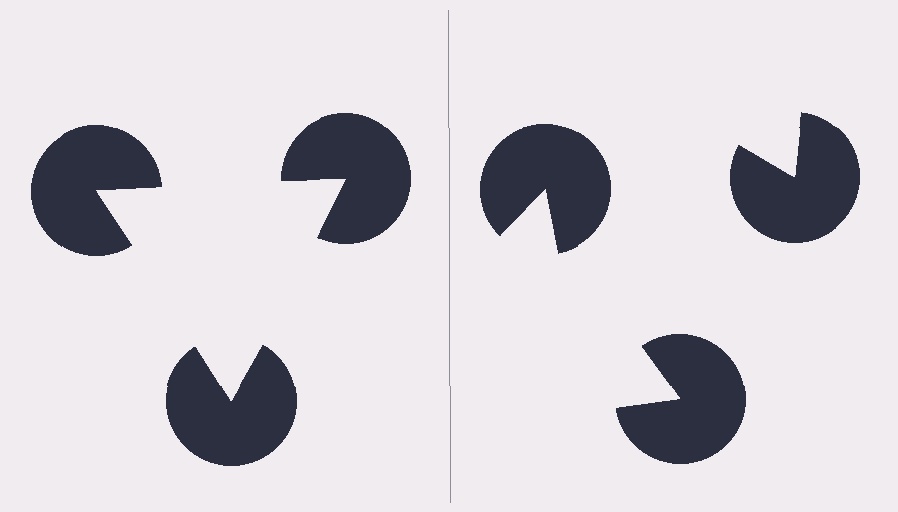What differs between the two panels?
The pac-man discs are positioned identically on both sides; only the wedge orientations differ. On the left they align to a triangle; on the right they are misaligned.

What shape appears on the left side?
An illusory triangle.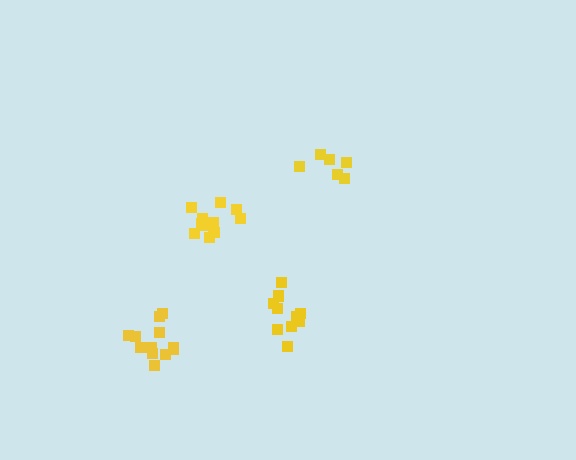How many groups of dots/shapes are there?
There are 4 groups.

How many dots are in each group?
Group 1: 10 dots, Group 2: 11 dots, Group 3: 6 dots, Group 4: 12 dots (39 total).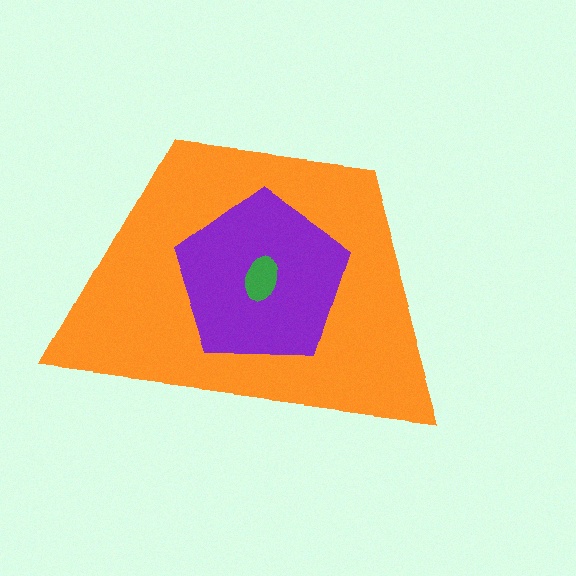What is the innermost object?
The green ellipse.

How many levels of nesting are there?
3.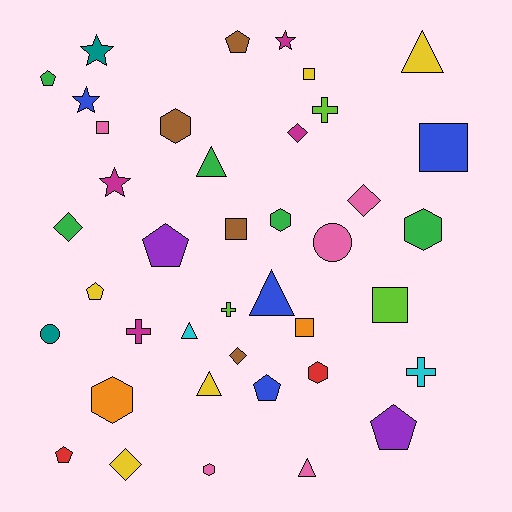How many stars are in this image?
There are 4 stars.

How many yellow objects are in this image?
There are 5 yellow objects.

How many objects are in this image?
There are 40 objects.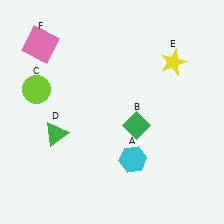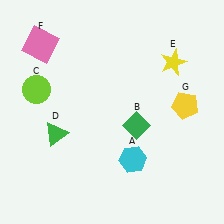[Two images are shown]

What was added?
A yellow pentagon (G) was added in Image 2.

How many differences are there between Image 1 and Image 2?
There is 1 difference between the two images.